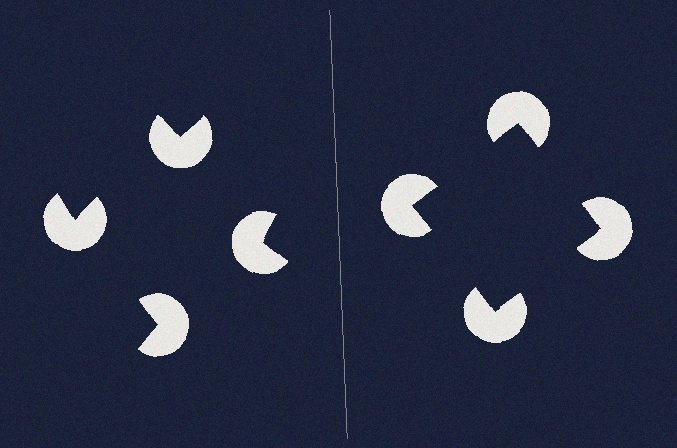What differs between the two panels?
The pac-man discs are positioned identically on both sides; only the wedge orientations differ. On the right they align to a square; on the left they are misaligned.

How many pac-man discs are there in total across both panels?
8 — 4 on each side.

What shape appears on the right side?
An illusory square.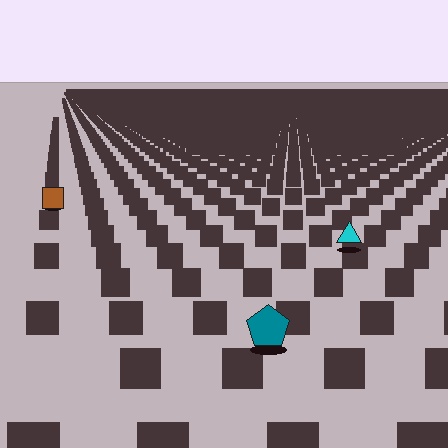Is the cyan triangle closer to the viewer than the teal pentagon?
No. The teal pentagon is closer — you can tell from the texture gradient: the ground texture is coarser near it.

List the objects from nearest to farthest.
From nearest to farthest: the teal pentagon, the cyan triangle, the brown square.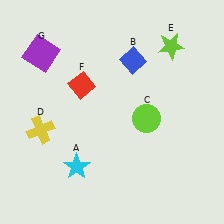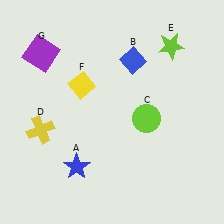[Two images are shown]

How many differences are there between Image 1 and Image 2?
There are 2 differences between the two images.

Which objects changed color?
A changed from cyan to blue. F changed from red to yellow.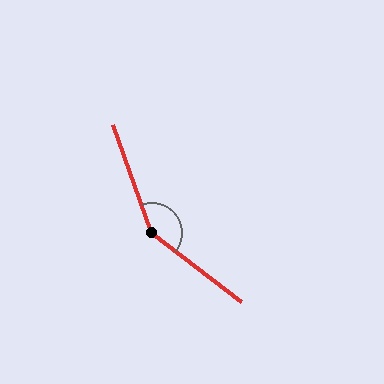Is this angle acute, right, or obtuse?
It is obtuse.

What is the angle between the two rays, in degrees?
Approximately 147 degrees.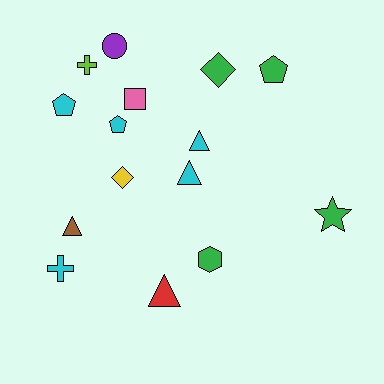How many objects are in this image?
There are 15 objects.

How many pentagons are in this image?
There are 3 pentagons.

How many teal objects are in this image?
There are no teal objects.